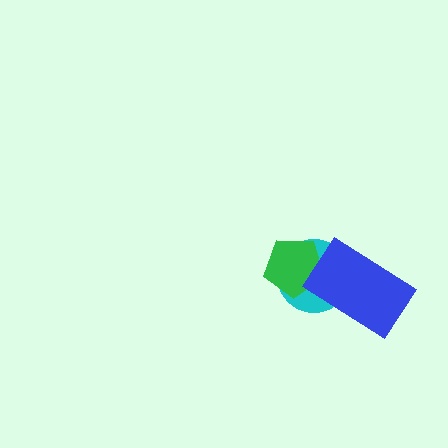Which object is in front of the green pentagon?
The blue rectangle is in front of the green pentagon.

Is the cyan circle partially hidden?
Yes, it is partially covered by another shape.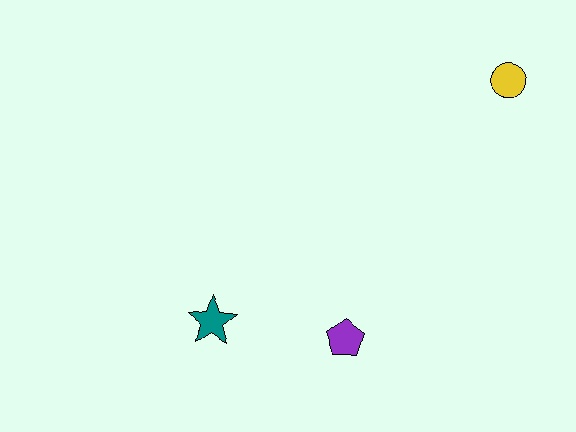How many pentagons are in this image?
There is 1 pentagon.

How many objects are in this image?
There are 3 objects.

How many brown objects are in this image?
There are no brown objects.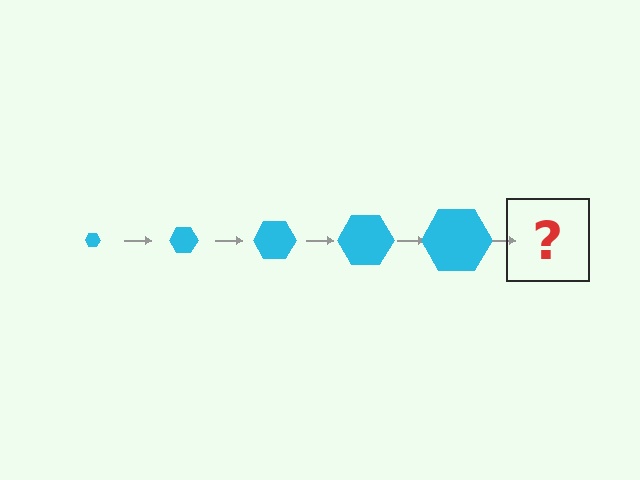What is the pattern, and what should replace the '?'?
The pattern is that the hexagon gets progressively larger each step. The '?' should be a cyan hexagon, larger than the previous one.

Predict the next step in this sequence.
The next step is a cyan hexagon, larger than the previous one.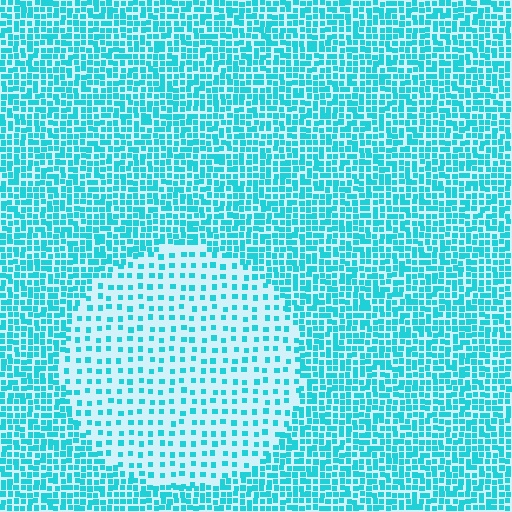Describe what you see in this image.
The image contains small cyan elements arranged at two different densities. A circle-shaped region is visible where the elements are less densely packed than the surrounding area.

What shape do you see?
I see a circle.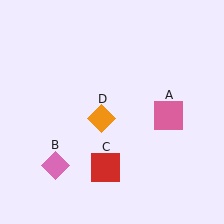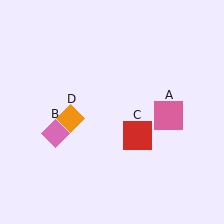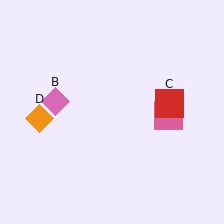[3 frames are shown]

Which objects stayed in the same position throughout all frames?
Pink square (object A) remained stationary.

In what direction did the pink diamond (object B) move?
The pink diamond (object B) moved up.